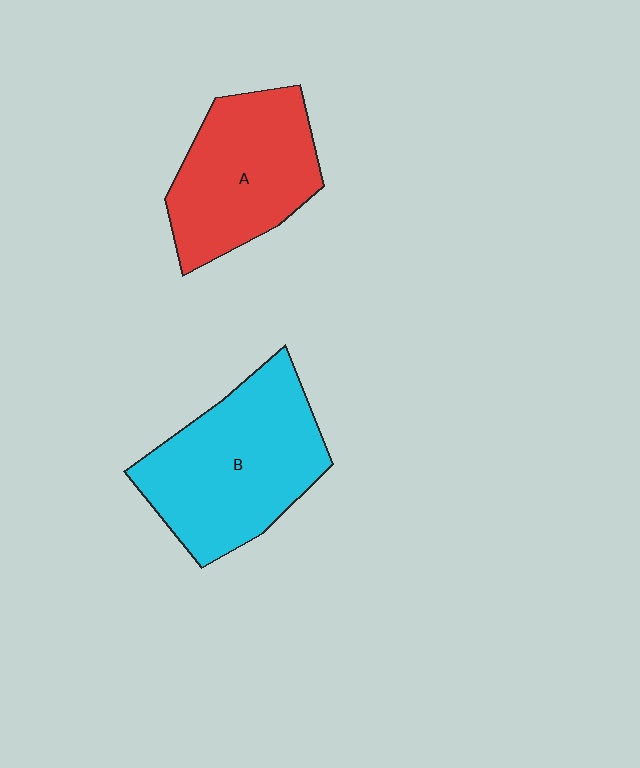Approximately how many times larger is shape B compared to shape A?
Approximately 1.2 times.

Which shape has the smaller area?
Shape A (red).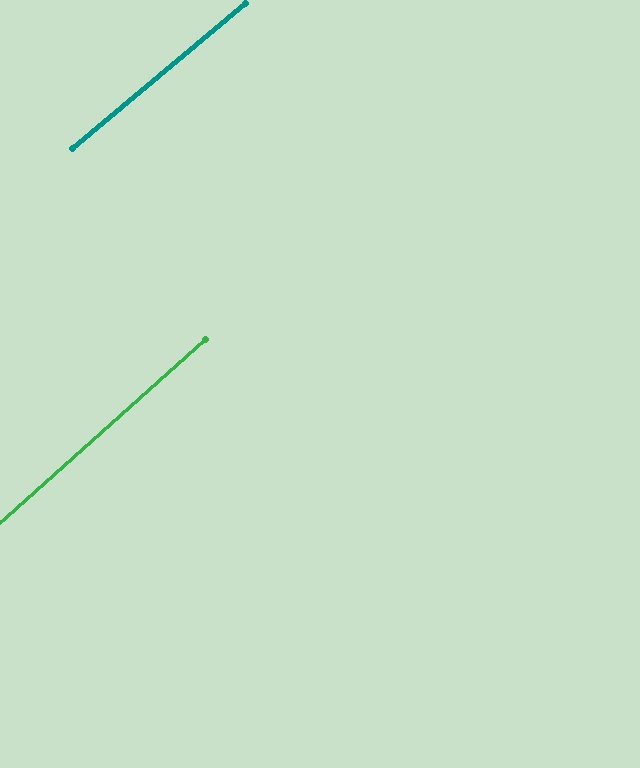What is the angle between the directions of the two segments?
Approximately 2 degrees.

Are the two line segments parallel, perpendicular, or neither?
Parallel — their directions differ by only 1.6°.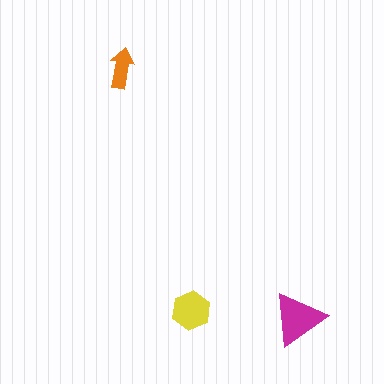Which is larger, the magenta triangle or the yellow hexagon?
The magenta triangle.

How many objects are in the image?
There are 3 objects in the image.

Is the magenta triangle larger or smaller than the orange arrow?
Larger.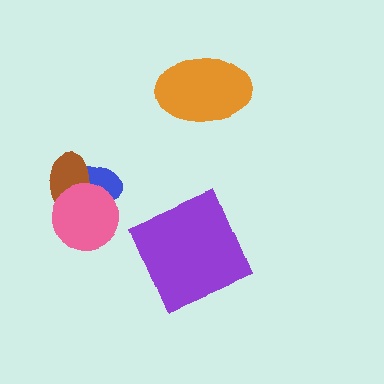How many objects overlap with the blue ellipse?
2 objects overlap with the blue ellipse.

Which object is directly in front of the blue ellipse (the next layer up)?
The brown ellipse is directly in front of the blue ellipse.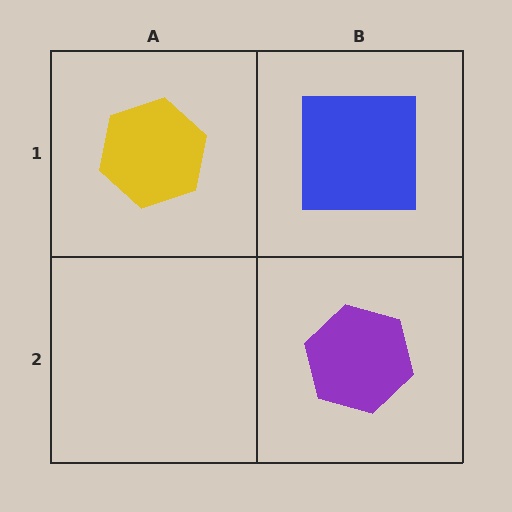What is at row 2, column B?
A purple hexagon.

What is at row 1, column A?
A yellow hexagon.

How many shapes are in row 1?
2 shapes.